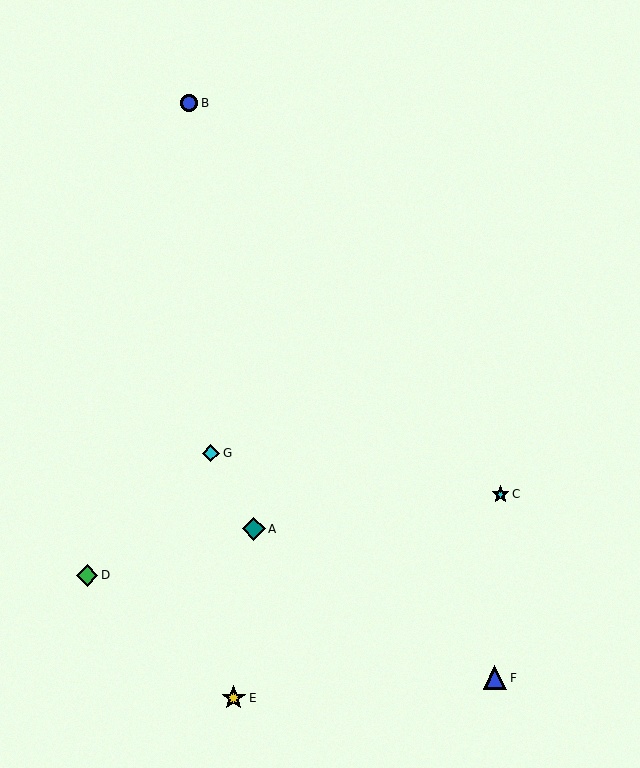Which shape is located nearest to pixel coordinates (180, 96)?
The blue circle (labeled B) at (189, 103) is nearest to that location.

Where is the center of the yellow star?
The center of the yellow star is at (234, 698).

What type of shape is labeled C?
Shape C is a cyan star.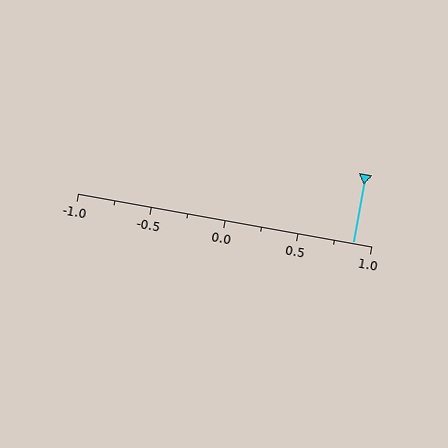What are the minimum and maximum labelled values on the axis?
The axis runs from -1.0 to 1.0.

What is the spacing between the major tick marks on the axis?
The major ticks are spaced 0.5 apart.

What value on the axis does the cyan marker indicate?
The marker indicates approximately 0.88.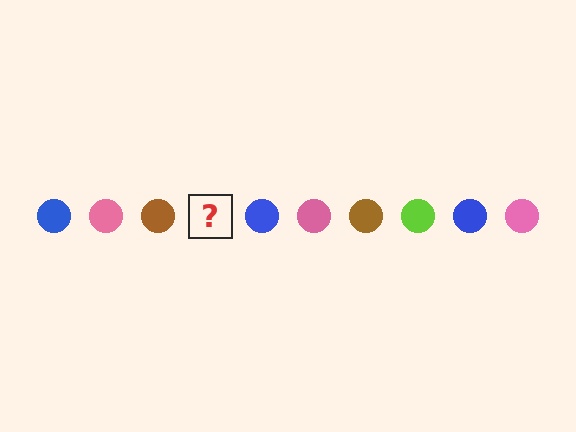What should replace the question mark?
The question mark should be replaced with a lime circle.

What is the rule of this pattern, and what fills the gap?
The rule is that the pattern cycles through blue, pink, brown, lime circles. The gap should be filled with a lime circle.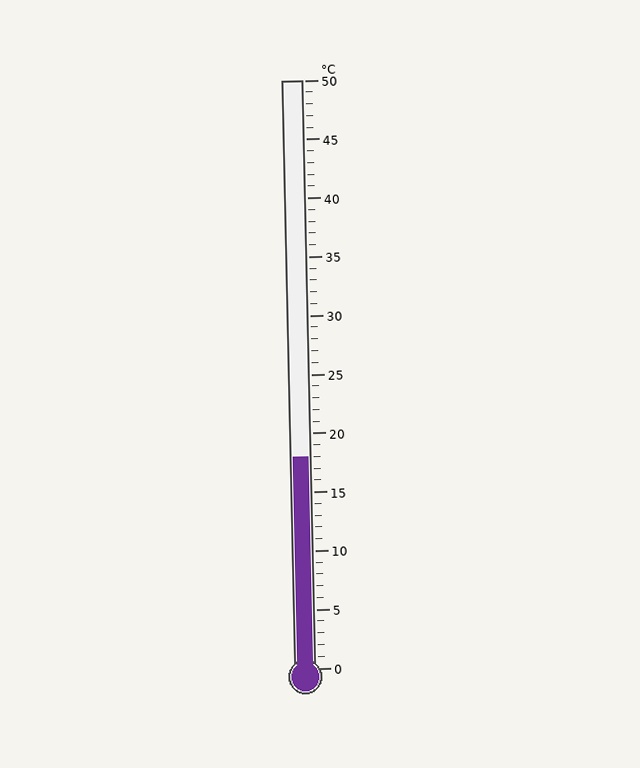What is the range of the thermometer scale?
The thermometer scale ranges from 0°C to 50°C.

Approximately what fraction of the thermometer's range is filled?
The thermometer is filled to approximately 35% of its range.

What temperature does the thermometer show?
The thermometer shows approximately 18°C.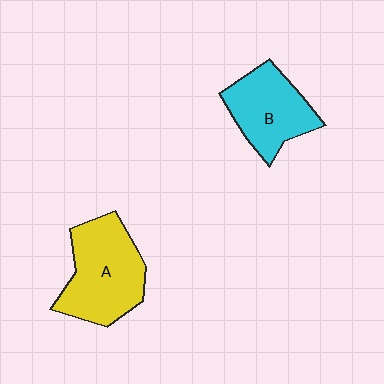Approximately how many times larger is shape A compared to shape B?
Approximately 1.3 times.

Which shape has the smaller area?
Shape B (cyan).